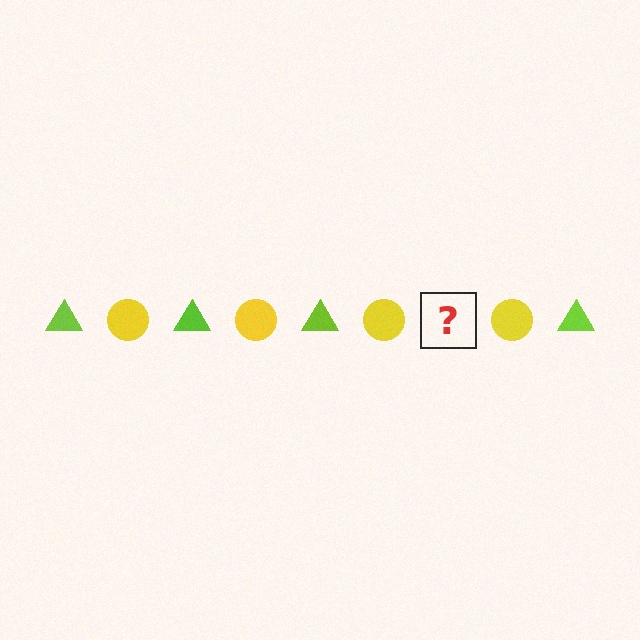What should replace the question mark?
The question mark should be replaced with a lime triangle.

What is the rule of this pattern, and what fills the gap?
The rule is that the pattern alternates between lime triangle and yellow circle. The gap should be filled with a lime triangle.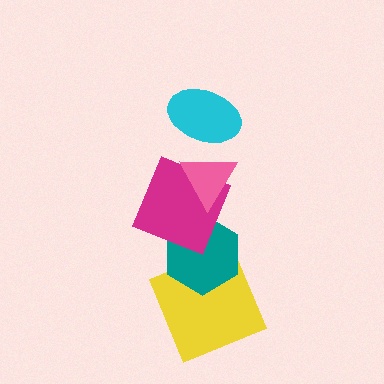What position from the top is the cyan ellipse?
The cyan ellipse is 1st from the top.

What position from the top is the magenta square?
The magenta square is 3rd from the top.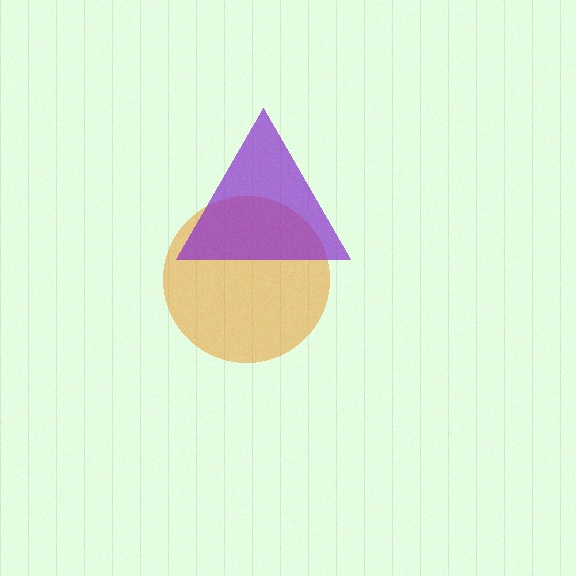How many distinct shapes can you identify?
There are 2 distinct shapes: an orange circle, a purple triangle.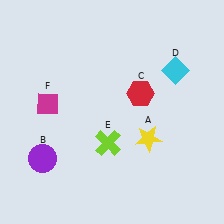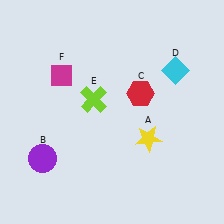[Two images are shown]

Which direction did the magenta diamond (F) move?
The magenta diamond (F) moved up.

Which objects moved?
The objects that moved are: the lime cross (E), the magenta diamond (F).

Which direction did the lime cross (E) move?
The lime cross (E) moved up.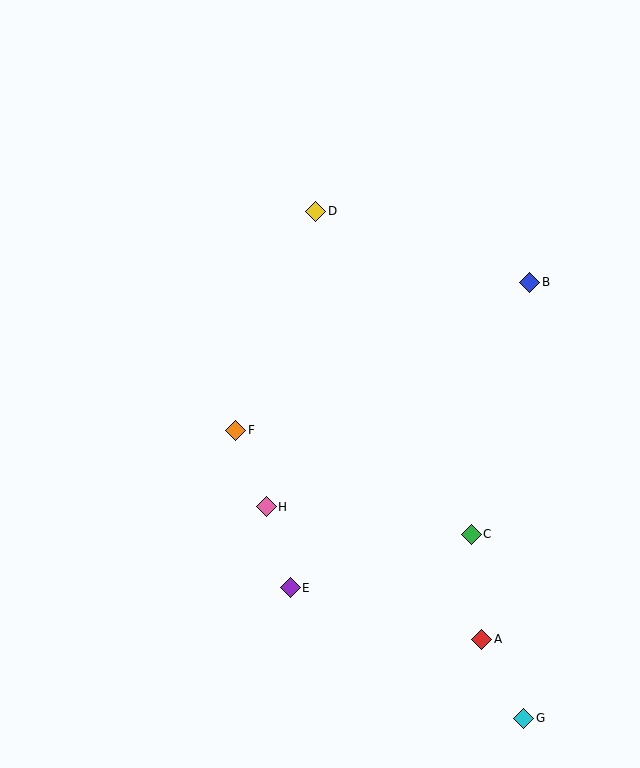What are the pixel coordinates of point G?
Point G is at (524, 718).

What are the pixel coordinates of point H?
Point H is at (266, 507).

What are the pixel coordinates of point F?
Point F is at (236, 430).